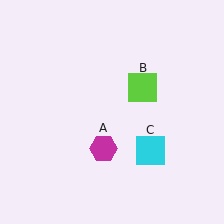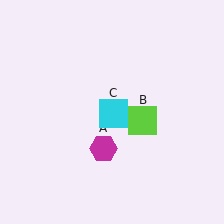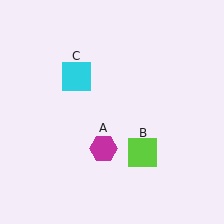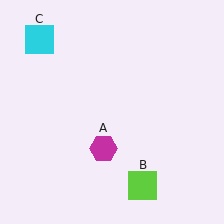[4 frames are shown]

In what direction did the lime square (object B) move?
The lime square (object B) moved down.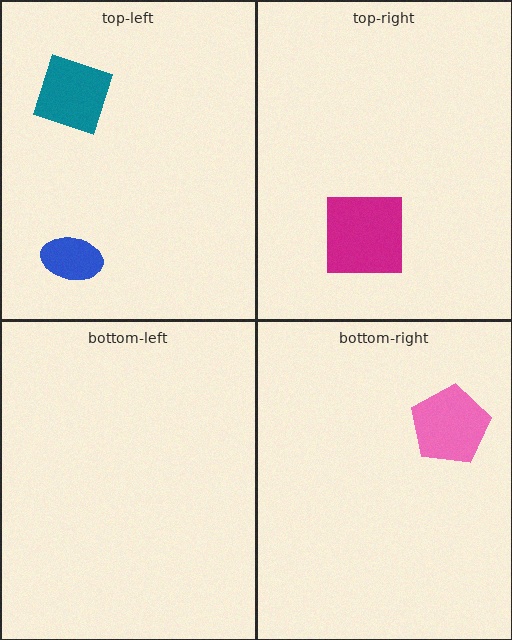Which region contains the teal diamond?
The top-left region.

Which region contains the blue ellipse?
The top-left region.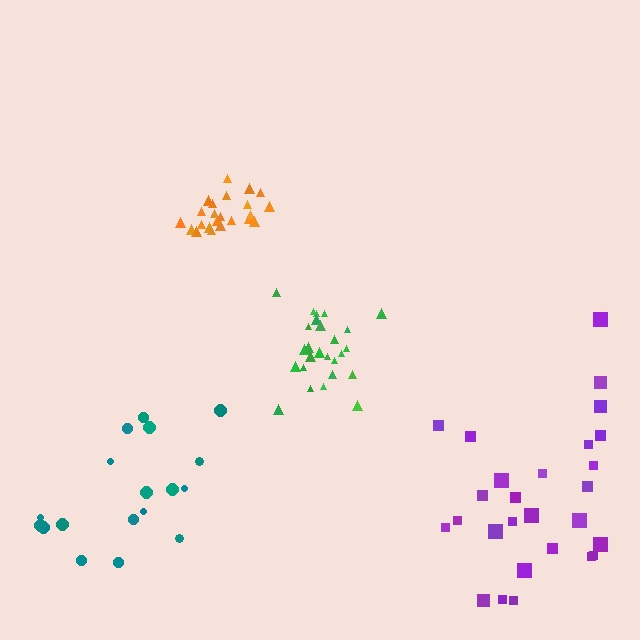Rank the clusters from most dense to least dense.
orange, green, teal, purple.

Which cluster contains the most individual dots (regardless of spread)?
Purple (28).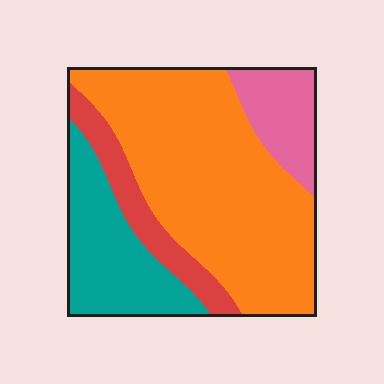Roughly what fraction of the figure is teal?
Teal covers around 20% of the figure.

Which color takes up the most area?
Orange, at roughly 55%.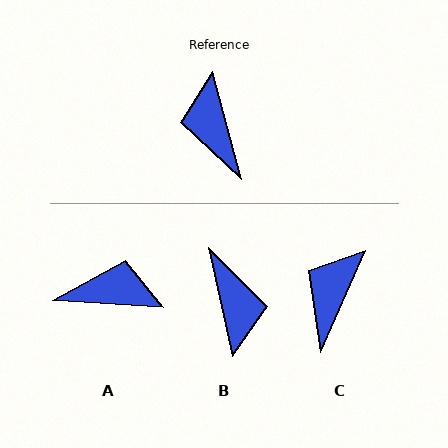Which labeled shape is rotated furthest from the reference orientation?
B, about 177 degrees away.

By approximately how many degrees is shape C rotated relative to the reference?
Approximately 39 degrees clockwise.